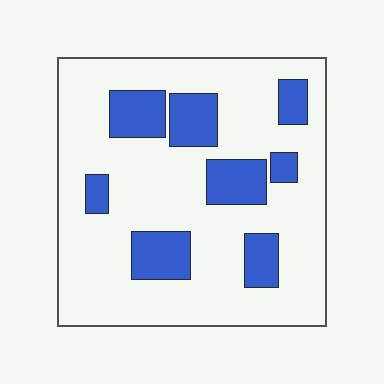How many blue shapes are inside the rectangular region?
8.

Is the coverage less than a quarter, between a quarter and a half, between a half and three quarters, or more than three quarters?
Less than a quarter.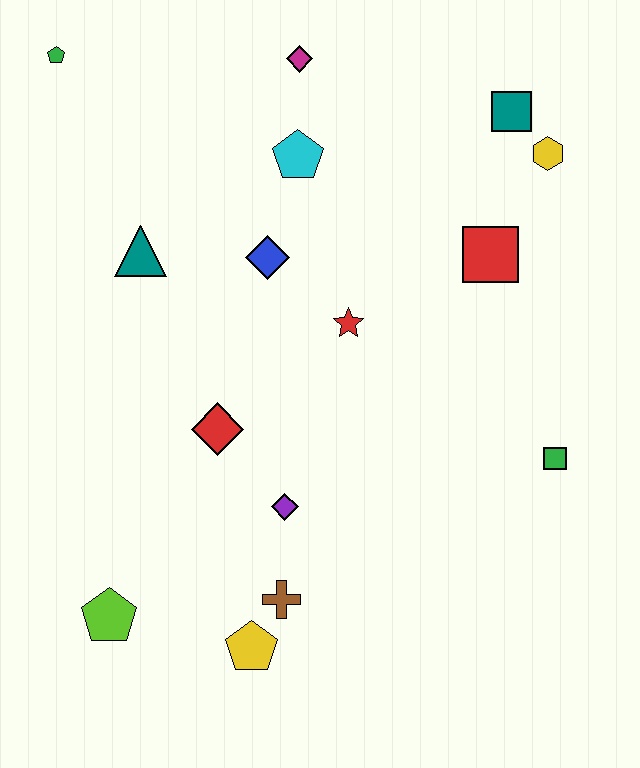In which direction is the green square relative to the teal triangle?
The green square is to the right of the teal triangle.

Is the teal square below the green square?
No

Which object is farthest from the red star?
The green pentagon is farthest from the red star.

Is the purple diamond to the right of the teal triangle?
Yes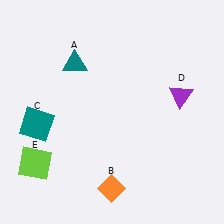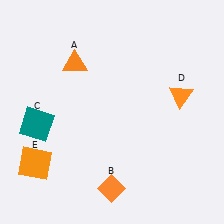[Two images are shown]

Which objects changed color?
A changed from teal to orange. D changed from purple to orange. E changed from lime to orange.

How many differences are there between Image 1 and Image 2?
There are 3 differences between the two images.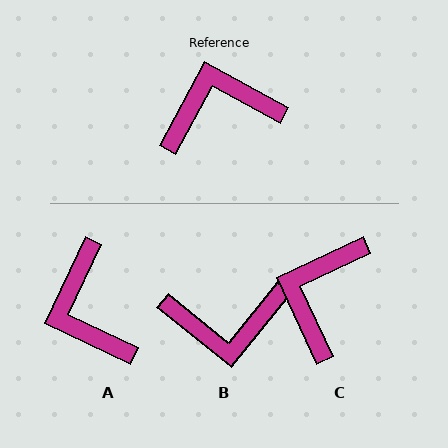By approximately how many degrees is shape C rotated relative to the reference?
Approximately 53 degrees counter-clockwise.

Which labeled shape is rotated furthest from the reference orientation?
B, about 170 degrees away.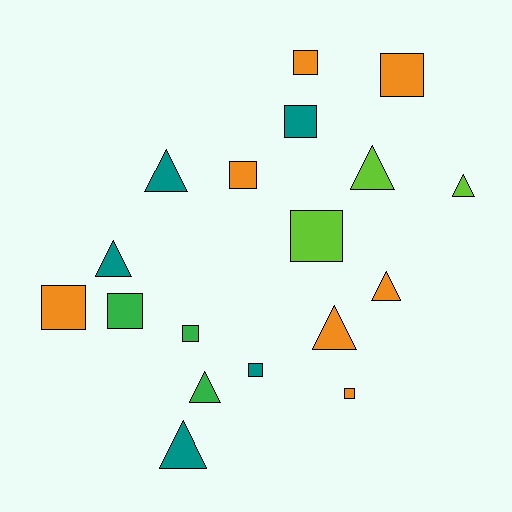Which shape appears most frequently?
Square, with 10 objects.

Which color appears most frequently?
Orange, with 7 objects.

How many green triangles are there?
There is 1 green triangle.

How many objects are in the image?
There are 18 objects.